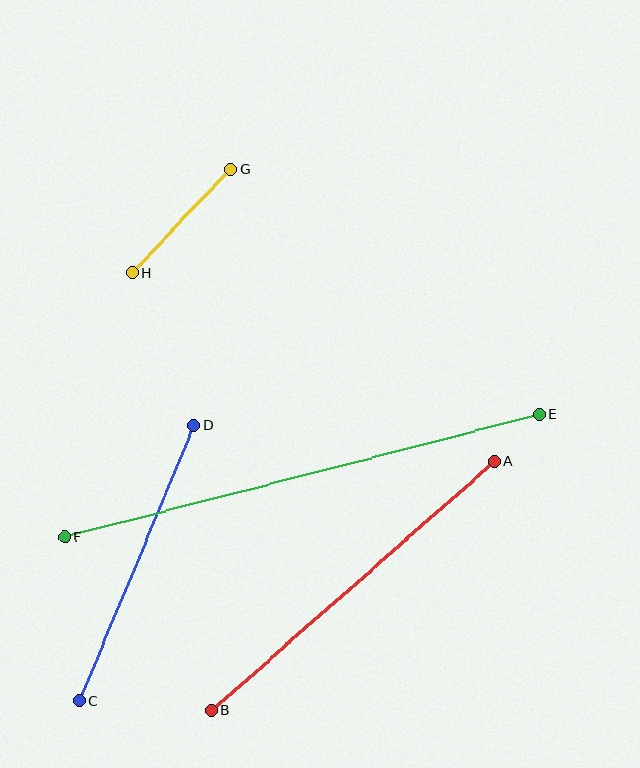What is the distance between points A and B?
The distance is approximately 377 pixels.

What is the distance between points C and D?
The distance is approximately 299 pixels.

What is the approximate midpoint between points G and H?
The midpoint is at approximately (181, 221) pixels.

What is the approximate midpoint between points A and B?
The midpoint is at approximately (353, 586) pixels.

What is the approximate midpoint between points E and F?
The midpoint is at approximately (302, 476) pixels.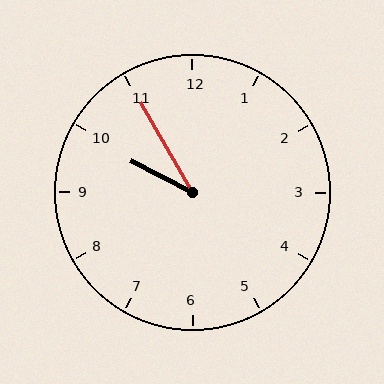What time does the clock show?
9:55.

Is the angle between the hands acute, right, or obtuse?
It is acute.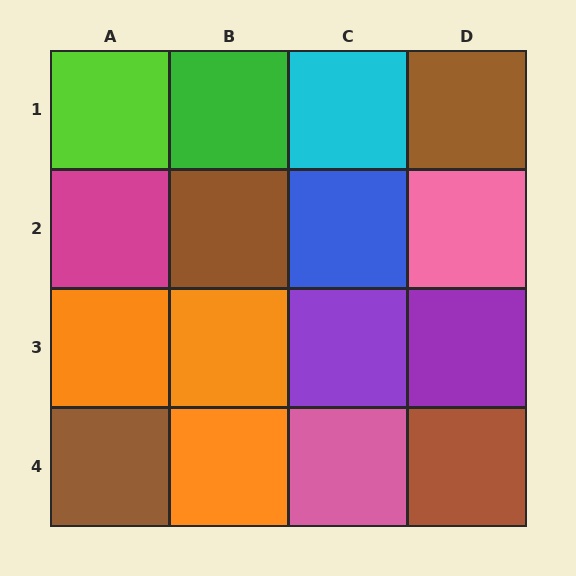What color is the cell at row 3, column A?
Orange.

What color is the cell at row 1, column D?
Brown.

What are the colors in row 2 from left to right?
Magenta, brown, blue, pink.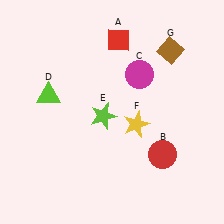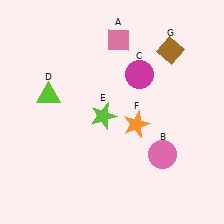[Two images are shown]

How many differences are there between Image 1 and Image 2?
There are 3 differences between the two images.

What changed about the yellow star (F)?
In Image 1, F is yellow. In Image 2, it changed to orange.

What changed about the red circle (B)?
In Image 1, B is red. In Image 2, it changed to pink.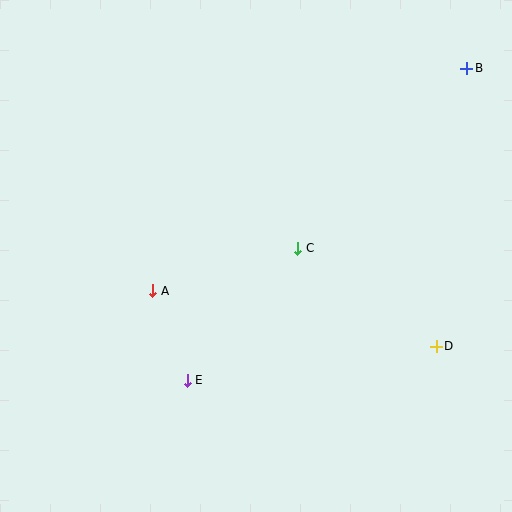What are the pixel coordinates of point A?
Point A is at (153, 291).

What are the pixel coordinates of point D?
Point D is at (436, 346).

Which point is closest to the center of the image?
Point C at (298, 248) is closest to the center.